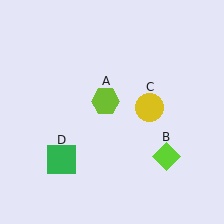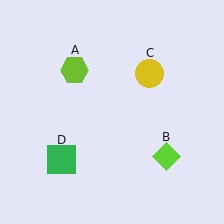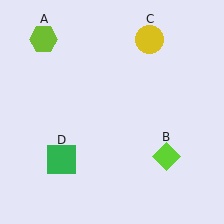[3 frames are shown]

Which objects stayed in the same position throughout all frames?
Lime diamond (object B) and green square (object D) remained stationary.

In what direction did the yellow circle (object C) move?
The yellow circle (object C) moved up.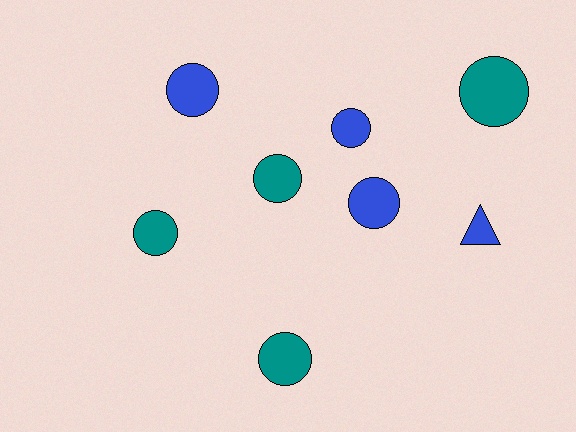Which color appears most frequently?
Teal, with 4 objects.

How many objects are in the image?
There are 8 objects.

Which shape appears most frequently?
Circle, with 7 objects.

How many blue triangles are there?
There is 1 blue triangle.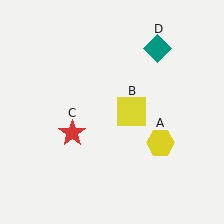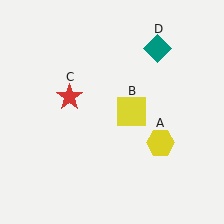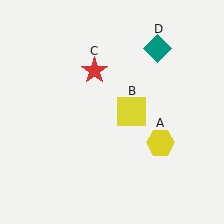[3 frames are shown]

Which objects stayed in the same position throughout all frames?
Yellow hexagon (object A) and yellow square (object B) and teal diamond (object D) remained stationary.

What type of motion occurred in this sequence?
The red star (object C) rotated clockwise around the center of the scene.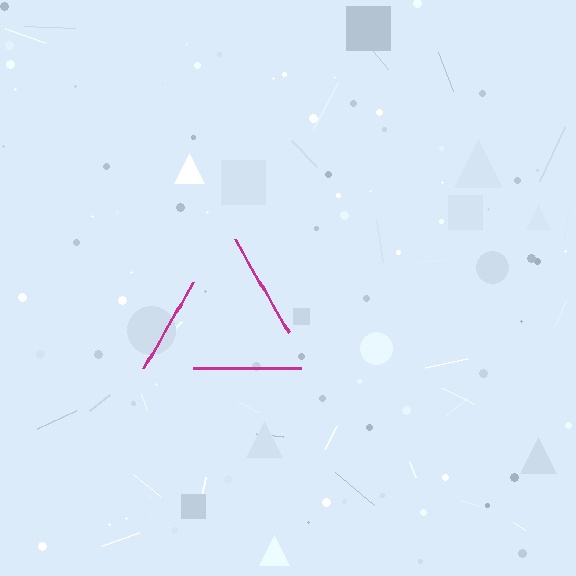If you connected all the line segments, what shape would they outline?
They would outline a triangle.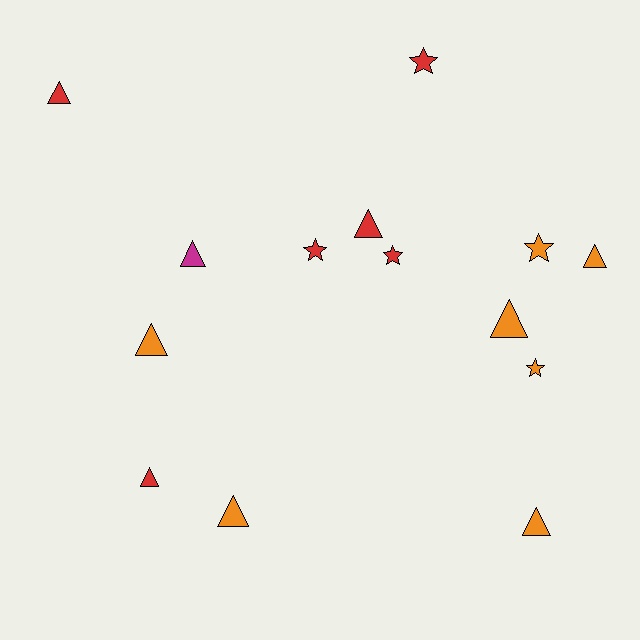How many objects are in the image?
There are 14 objects.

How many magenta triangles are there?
There is 1 magenta triangle.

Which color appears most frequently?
Orange, with 7 objects.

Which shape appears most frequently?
Triangle, with 9 objects.